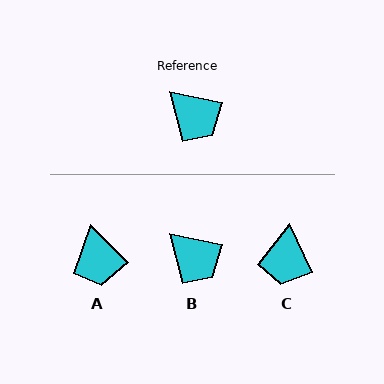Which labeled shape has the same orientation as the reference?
B.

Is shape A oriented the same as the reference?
No, it is off by about 34 degrees.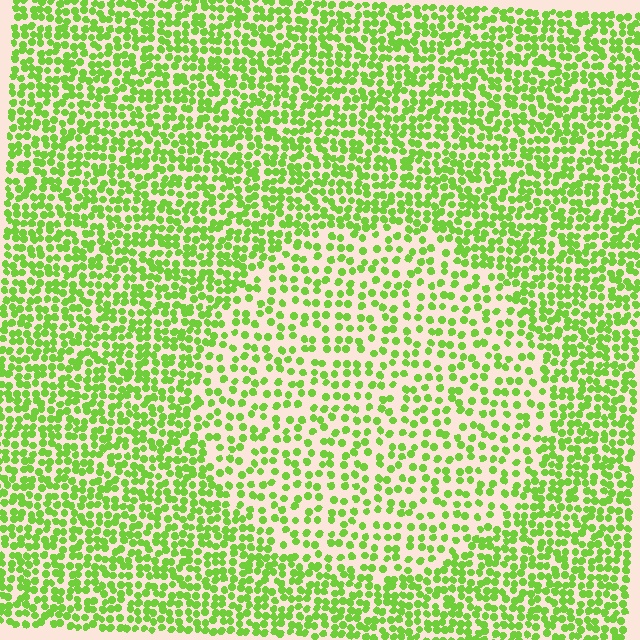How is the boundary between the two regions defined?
The boundary is defined by a change in element density (approximately 1.8x ratio). All elements are the same color, size, and shape.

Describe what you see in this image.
The image contains small lime elements arranged at two different densities. A circle-shaped region is visible where the elements are less densely packed than the surrounding area.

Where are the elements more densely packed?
The elements are more densely packed outside the circle boundary.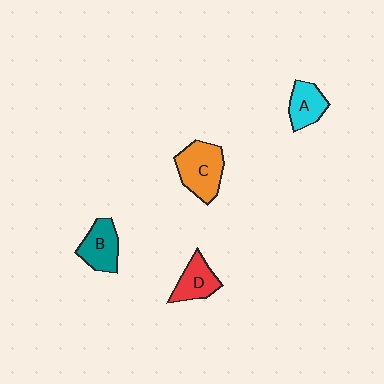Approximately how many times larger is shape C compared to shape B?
Approximately 1.3 times.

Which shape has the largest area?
Shape C (orange).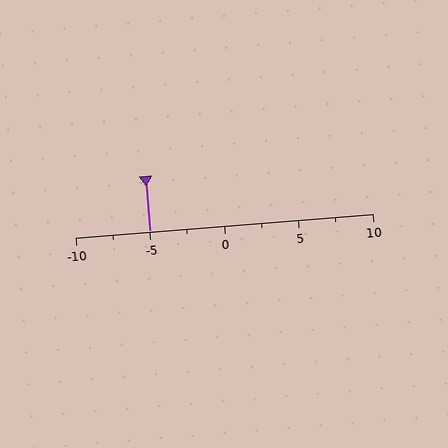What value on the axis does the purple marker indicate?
The marker indicates approximately -5.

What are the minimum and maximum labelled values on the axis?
The axis runs from -10 to 10.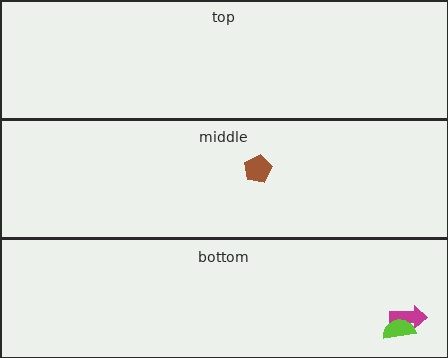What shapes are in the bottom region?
The magenta arrow, the lime semicircle.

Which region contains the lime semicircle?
The bottom region.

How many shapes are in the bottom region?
2.